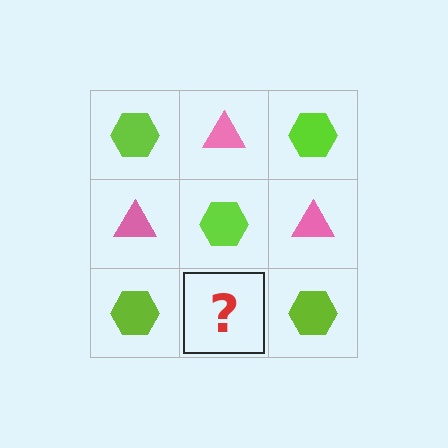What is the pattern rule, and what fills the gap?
The rule is that it alternates lime hexagon and pink triangle in a checkerboard pattern. The gap should be filled with a pink triangle.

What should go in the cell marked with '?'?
The missing cell should contain a pink triangle.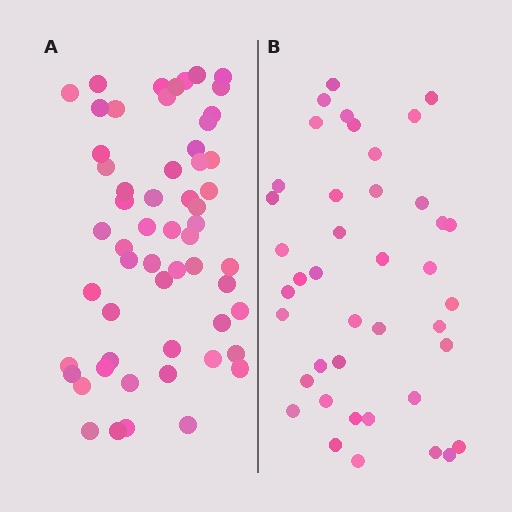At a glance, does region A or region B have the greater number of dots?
Region A (the left region) has more dots.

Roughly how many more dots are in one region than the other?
Region A has approximately 15 more dots than region B.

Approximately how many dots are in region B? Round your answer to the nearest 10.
About 40 dots. (The exact count is 41, which rounds to 40.)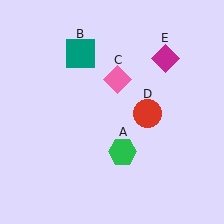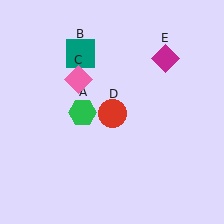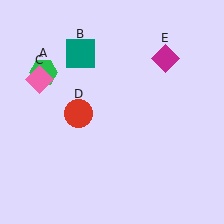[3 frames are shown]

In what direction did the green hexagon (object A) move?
The green hexagon (object A) moved up and to the left.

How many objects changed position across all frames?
3 objects changed position: green hexagon (object A), pink diamond (object C), red circle (object D).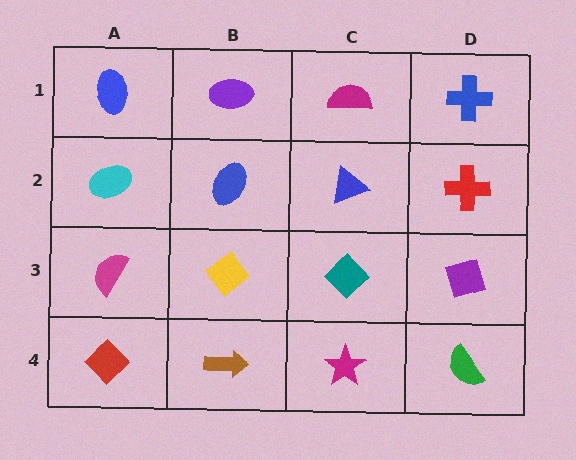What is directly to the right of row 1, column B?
A magenta semicircle.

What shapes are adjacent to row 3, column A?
A cyan ellipse (row 2, column A), a red diamond (row 4, column A), a yellow diamond (row 3, column B).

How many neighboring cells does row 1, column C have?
3.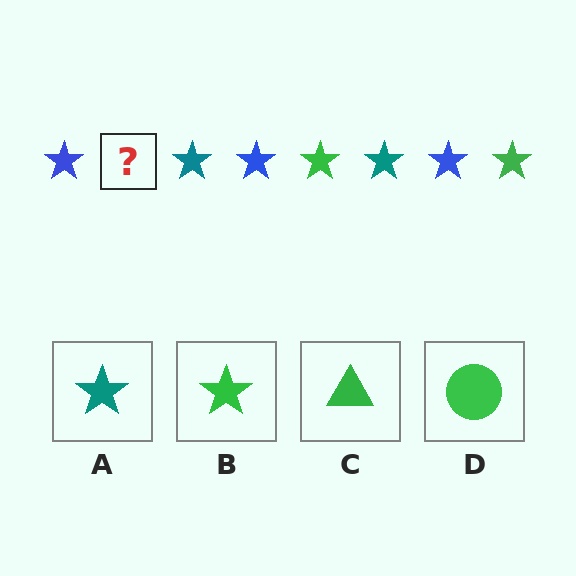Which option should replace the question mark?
Option B.